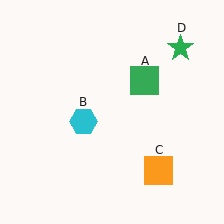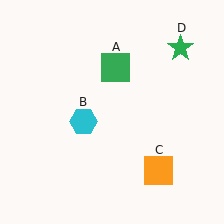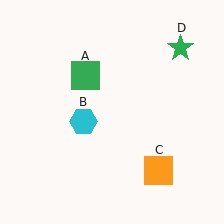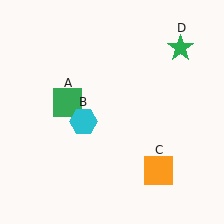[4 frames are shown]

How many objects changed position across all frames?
1 object changed position: green square (object A).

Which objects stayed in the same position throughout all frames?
Cyan hexagon (object B) and orange square (object C) and green star (object D) remained stationary.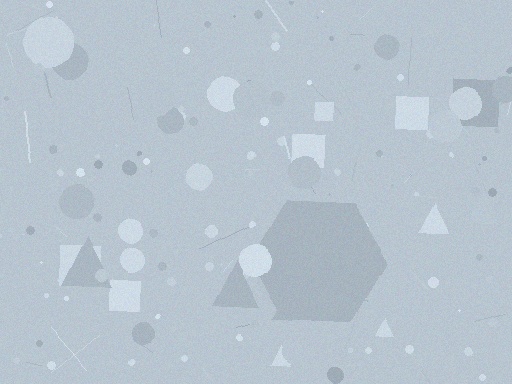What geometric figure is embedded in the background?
A hexagon is embedded in the background.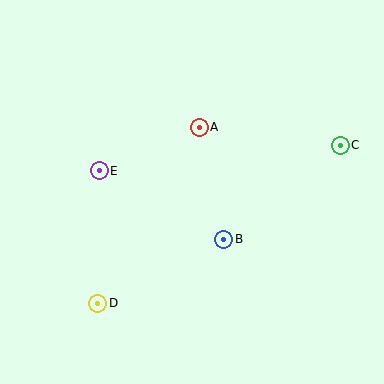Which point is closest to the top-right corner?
Point C is closest to the top-right corner.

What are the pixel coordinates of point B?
Point B is at (224, 239).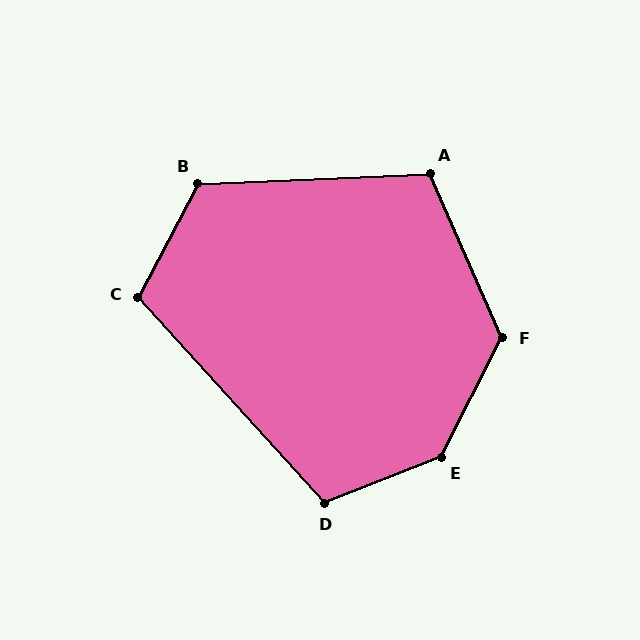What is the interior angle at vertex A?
Approximately 111 degrees (obtuse).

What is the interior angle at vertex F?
Approximately 129 degrees (obtuse).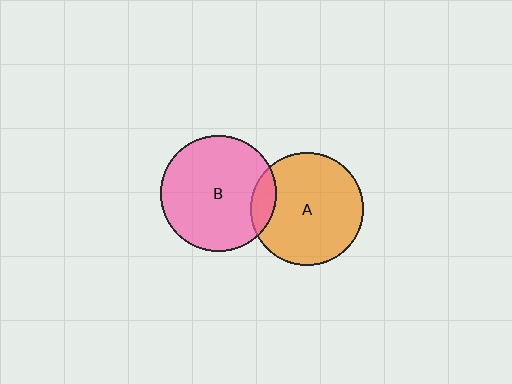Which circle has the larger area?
Circle B (pink).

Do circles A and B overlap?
Yes.